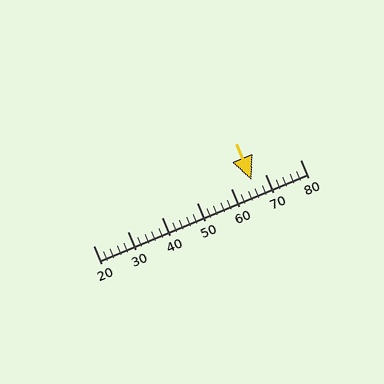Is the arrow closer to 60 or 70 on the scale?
The arrow is closer to 70.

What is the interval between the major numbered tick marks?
The major tick marks are spaced 10 units apart.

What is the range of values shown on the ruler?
The ruler shows values from 20 to 80.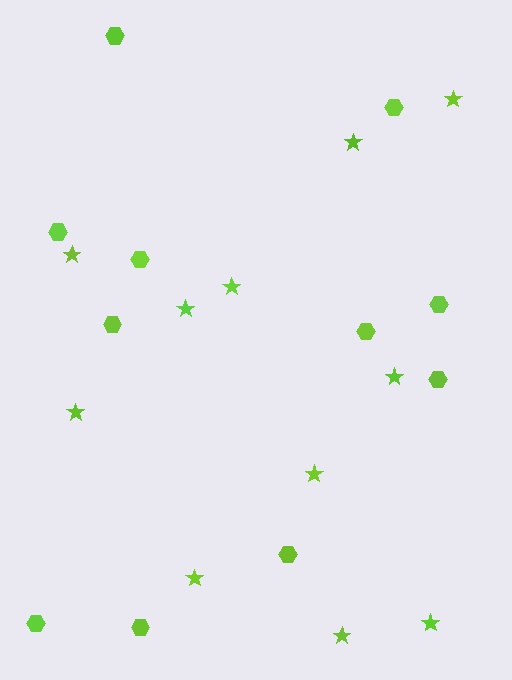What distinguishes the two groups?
There are 2 groups: one group of hexagons (11) and one group of stars (11).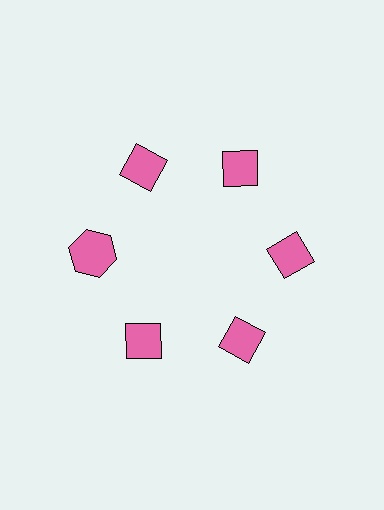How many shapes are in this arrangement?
There are 6 shapes arranged in a ring pattern.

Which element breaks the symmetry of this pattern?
The pink hexagon at roughly the 9 o'clock position breaks the symmetry. All other shapes are pink diamonds.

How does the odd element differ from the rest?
It has a different shape: hexagon instead of diamond.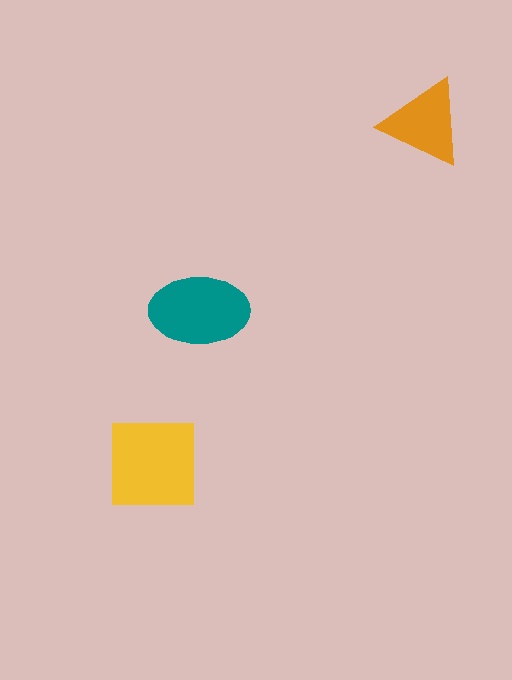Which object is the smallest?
The orange triangle.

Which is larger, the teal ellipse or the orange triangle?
The teal ellipse.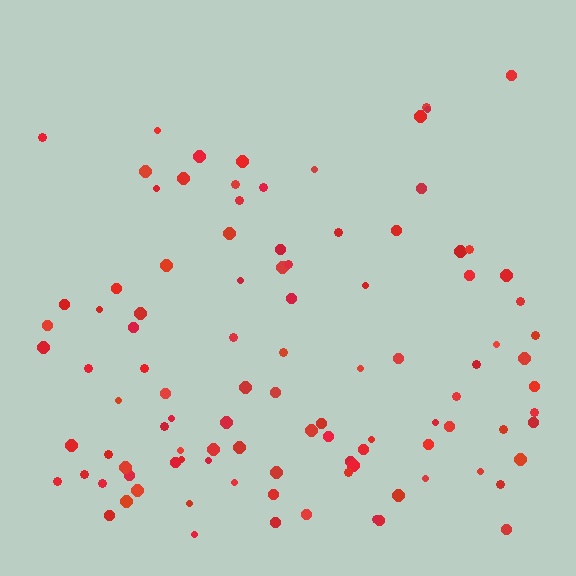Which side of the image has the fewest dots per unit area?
The top.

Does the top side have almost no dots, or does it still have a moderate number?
Still a moderate number, just noticeably fewer than the bottom.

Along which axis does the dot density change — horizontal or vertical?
Vertical.